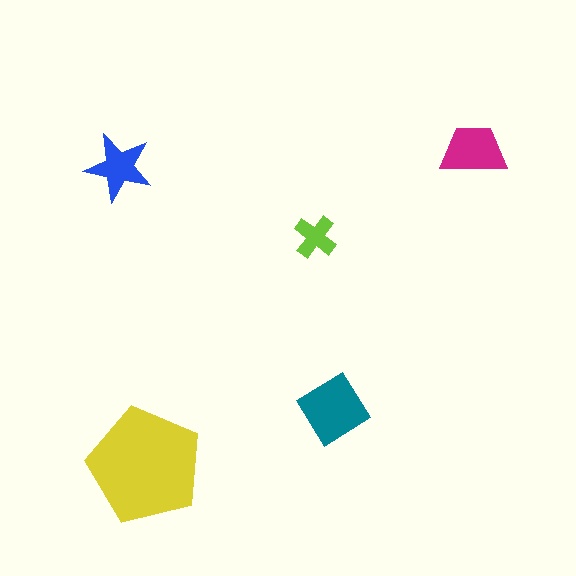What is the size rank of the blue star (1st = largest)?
4th.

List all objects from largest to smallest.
The yellow pentagon, the teal diamond, the magenta trapezoid, the blue star, the lime cross.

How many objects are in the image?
There are 5 objects in the image.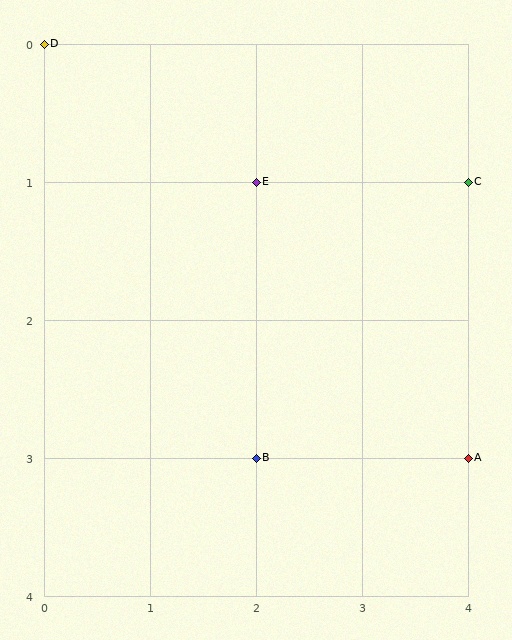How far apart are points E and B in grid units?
Points E and B are 2 rows apart.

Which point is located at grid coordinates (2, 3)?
Point B is at (2, 3).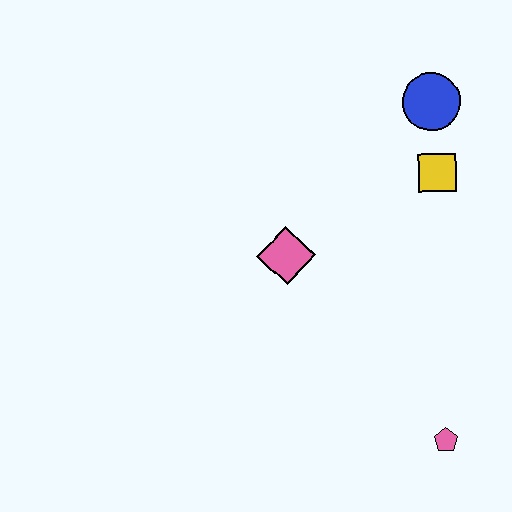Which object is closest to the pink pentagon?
The pink diamond is closest to the pink pentagon.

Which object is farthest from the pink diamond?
The pink pentagon is farthest from the pink diamond.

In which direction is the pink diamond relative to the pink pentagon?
The pink diamond is above the pink pentagon.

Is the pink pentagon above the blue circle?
No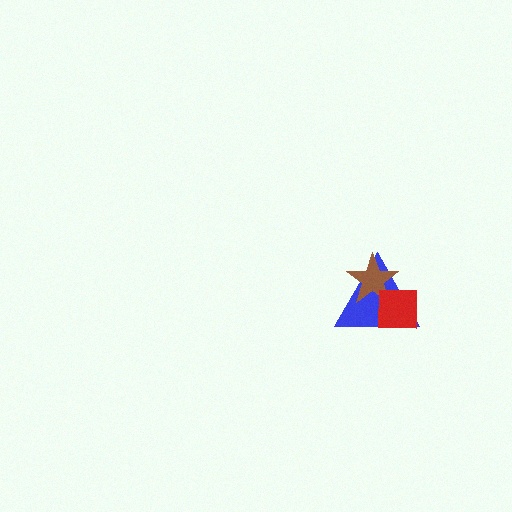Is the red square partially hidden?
No, no other shape covers it.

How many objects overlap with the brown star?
2 objects overlap with the brown star.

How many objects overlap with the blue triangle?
2 objects overlap with the blue triangle.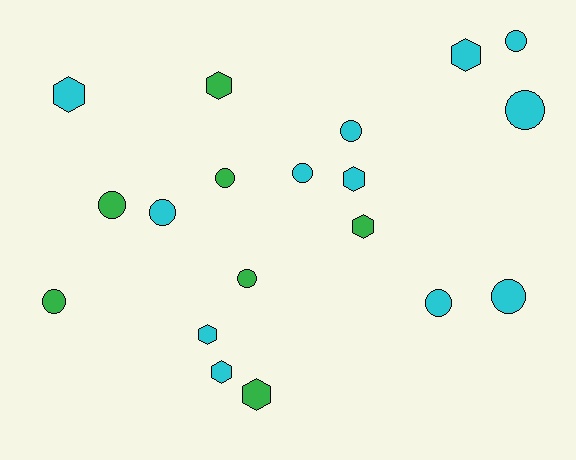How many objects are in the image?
There are 19 objects.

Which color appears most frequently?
Cyan, with 12 objects.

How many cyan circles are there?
There are 7 cyan circles.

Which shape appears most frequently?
Circle, with 11 objects.